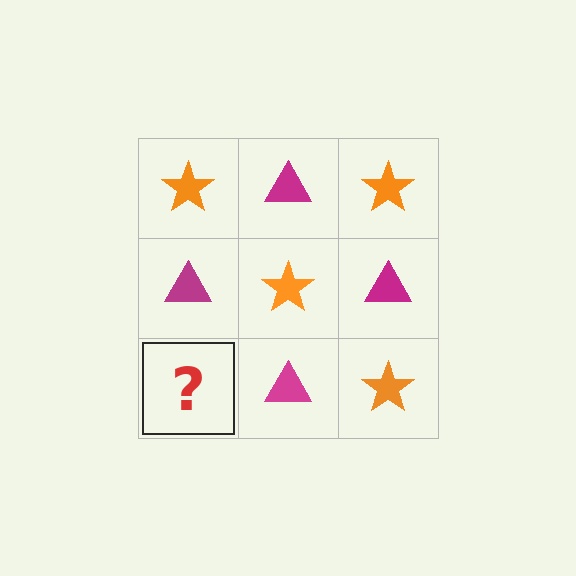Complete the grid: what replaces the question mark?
The question mark should be replaced with an orange star.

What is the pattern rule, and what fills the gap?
The rule is that it alternates orange star and magenta triangle in a checkerboard pattern. The gap should be filled with an orange star.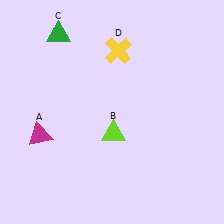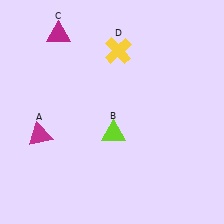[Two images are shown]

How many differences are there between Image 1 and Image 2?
There is 1 difference between the two images.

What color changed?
The triangle (C) changed from green in Image 1 to magenta in Image 2.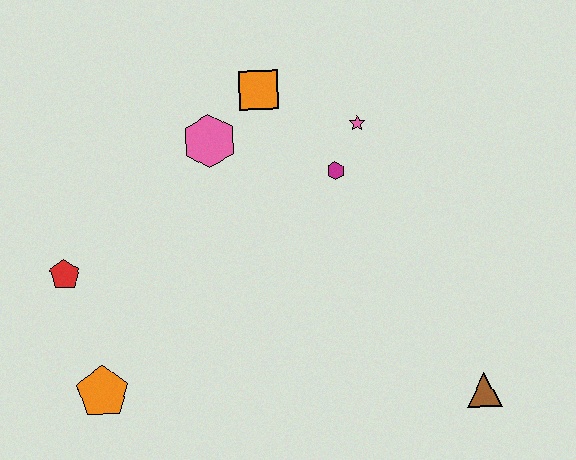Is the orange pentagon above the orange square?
No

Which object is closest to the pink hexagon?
The orange square is closest to the pink hexagon.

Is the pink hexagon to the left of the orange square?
Yes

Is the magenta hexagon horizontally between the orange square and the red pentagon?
No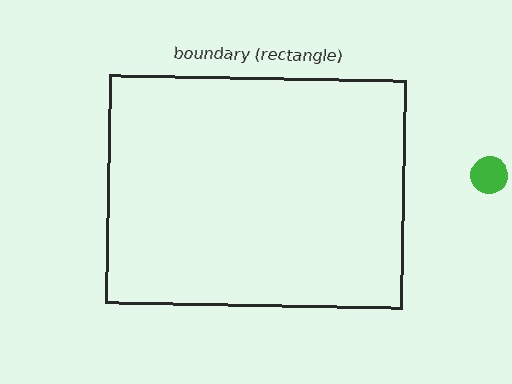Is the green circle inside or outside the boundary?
Outside.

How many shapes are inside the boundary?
0 inside, 1 outside.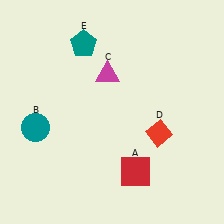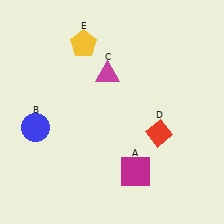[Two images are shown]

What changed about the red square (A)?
In Image 1, A is red. In Image 2, it changed to magenta.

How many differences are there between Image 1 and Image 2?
There are 3 differences between the two images.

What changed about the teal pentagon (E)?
In Image 1, E is teal. In Image 2, it changed to yellow.